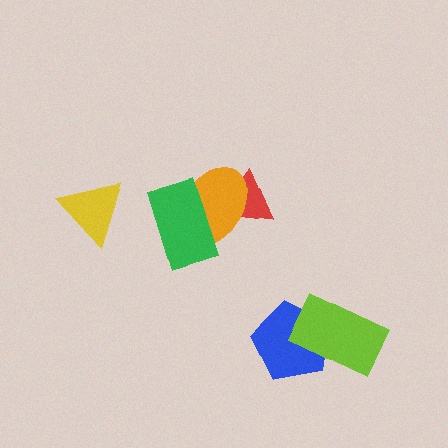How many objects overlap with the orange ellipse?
2 objects overlap with the orange ellipse.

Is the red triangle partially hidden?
Yes, it is partially covered by another shape.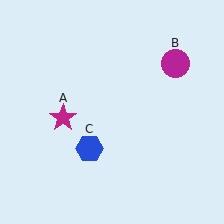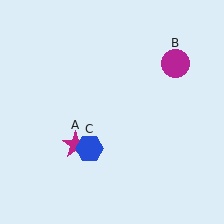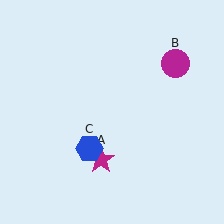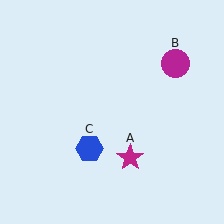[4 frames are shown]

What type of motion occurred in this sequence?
The magenta star (object A) rotated counterclockwise around the center of the scene.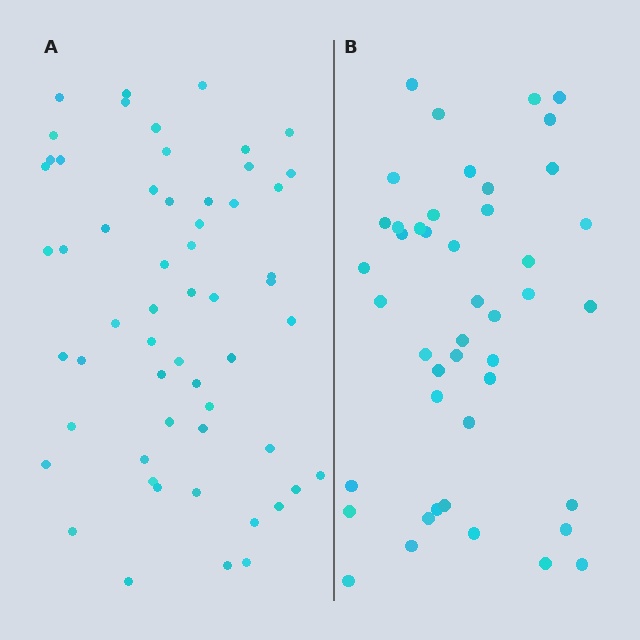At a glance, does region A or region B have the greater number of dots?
Region A (the left region) has more dots.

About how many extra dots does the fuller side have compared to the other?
Region A has roughly 12 or so more dots than region B.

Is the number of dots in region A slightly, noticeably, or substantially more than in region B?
Region A has noticeably more, but not dramatically so. The ratio is roughly 1.3 to 1.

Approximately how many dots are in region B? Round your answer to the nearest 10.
About 40 dots. (The exact count is 45, which rounds to 40.)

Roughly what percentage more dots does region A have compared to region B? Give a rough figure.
About 25% more.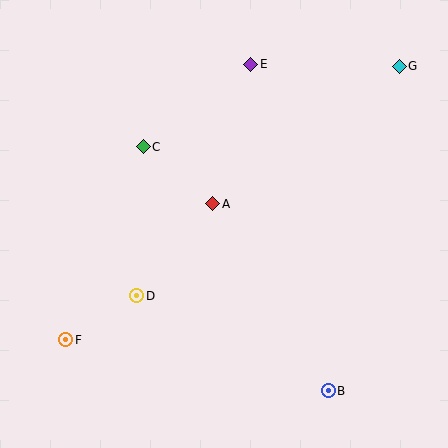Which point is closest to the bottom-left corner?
Point F is closest to the bottom-left corner.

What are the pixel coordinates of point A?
Point A is at (213, 204).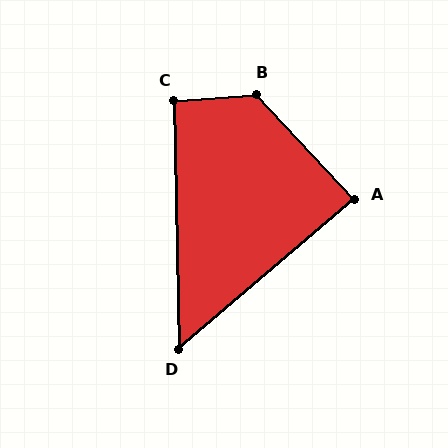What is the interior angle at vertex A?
Approximately 87 degrees (approximately right).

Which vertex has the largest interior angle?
B, at approximately 129 degrees.